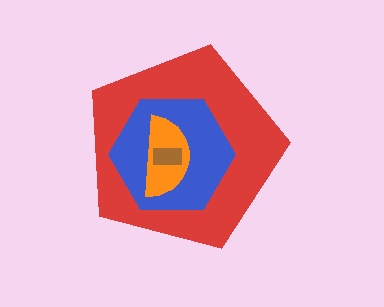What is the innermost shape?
The brown rectangle.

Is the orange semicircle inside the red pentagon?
Yes.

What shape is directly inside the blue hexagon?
The orange semicircle.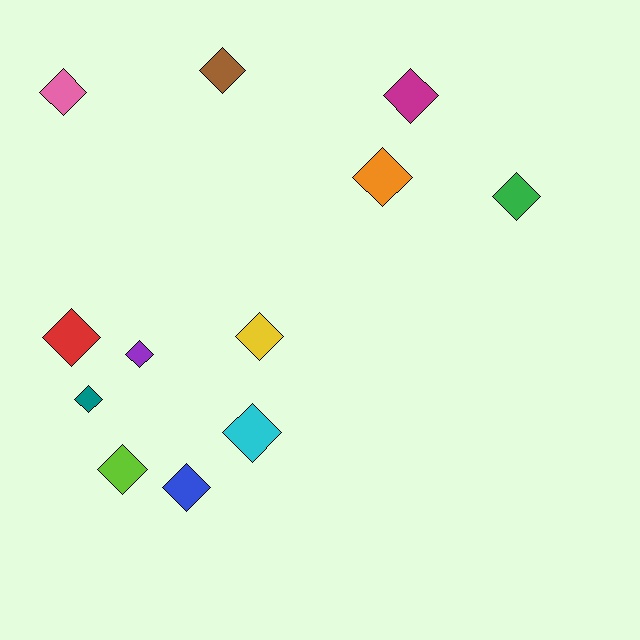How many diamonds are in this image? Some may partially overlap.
There are 12 diamonds.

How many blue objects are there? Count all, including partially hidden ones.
There is 1 blue object.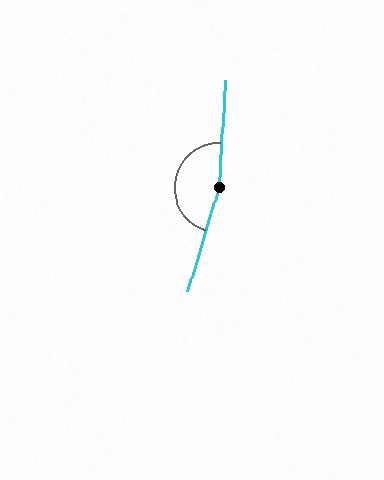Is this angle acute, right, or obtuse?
It is obtuse.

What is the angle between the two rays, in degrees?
Approximately 167 degrees.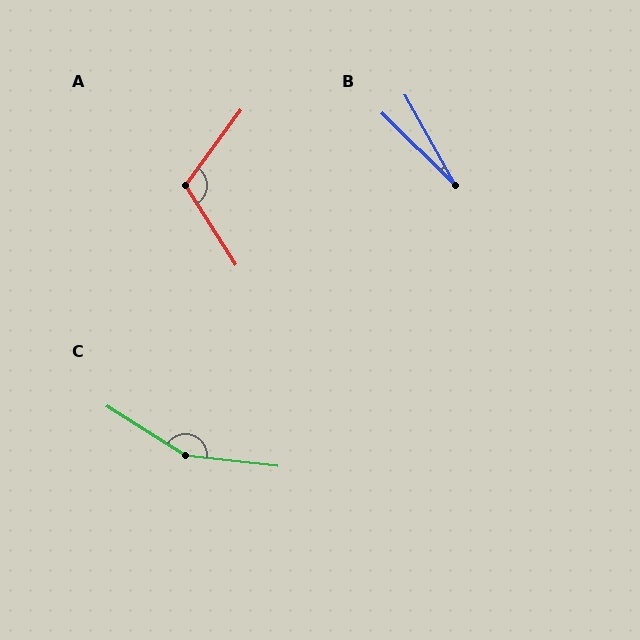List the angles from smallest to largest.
B (16°), A (111°), C (154°).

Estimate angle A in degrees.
Approximately 111 degrees.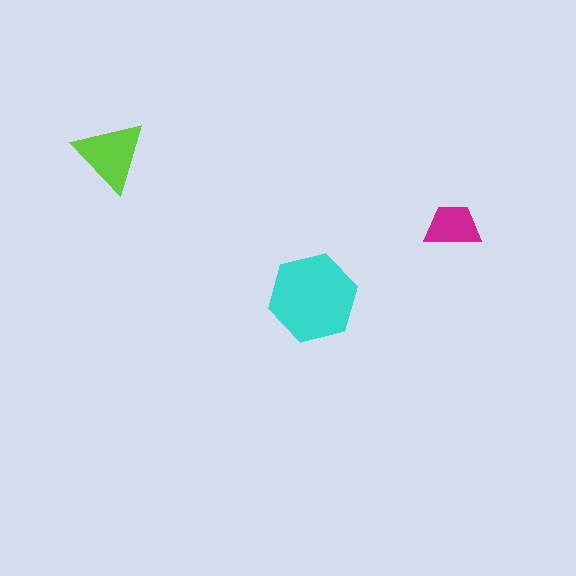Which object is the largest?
The cyan hexagon.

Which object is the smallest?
The magenta trapezoid.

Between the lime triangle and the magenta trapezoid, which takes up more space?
The lime triangle.